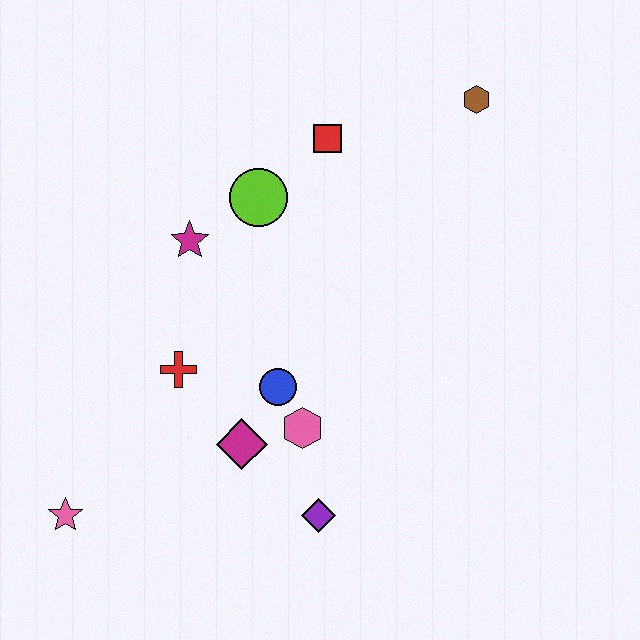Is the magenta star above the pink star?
Yes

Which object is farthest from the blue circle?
The brown hexagon is farthest from the blue circle.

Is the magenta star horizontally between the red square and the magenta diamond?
No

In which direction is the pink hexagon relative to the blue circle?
The pink hexagon is below the blue circle.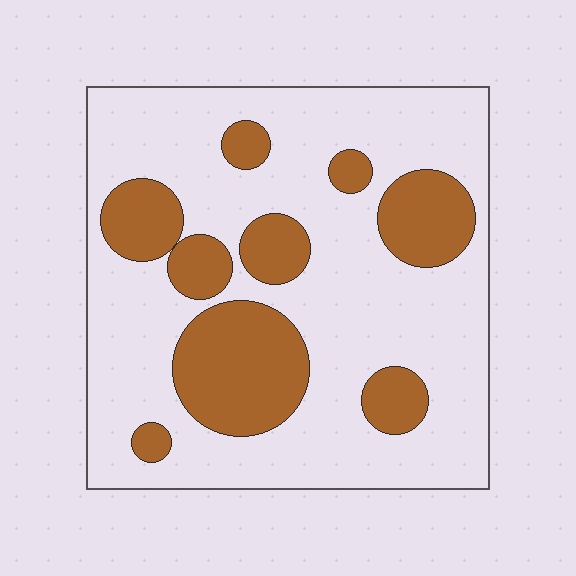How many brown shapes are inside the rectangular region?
9.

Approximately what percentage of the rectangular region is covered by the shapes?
Approximately 25%.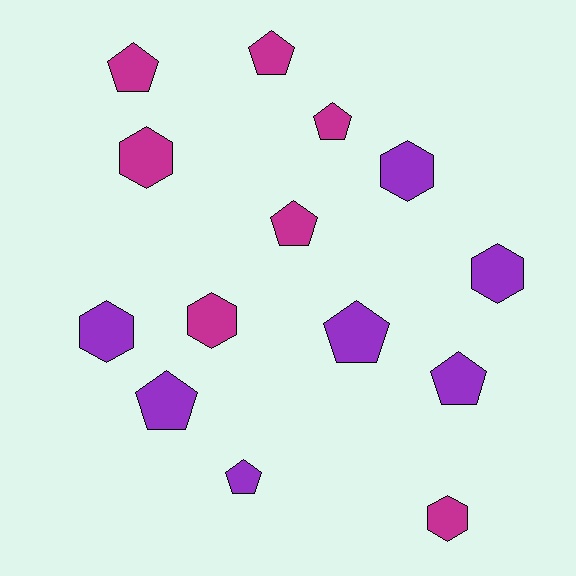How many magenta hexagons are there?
There are 3 magenta hexagons.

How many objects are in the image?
There are 14 objects.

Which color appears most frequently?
Purple, with 7 objects.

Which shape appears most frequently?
Pentagon, with 8 objects.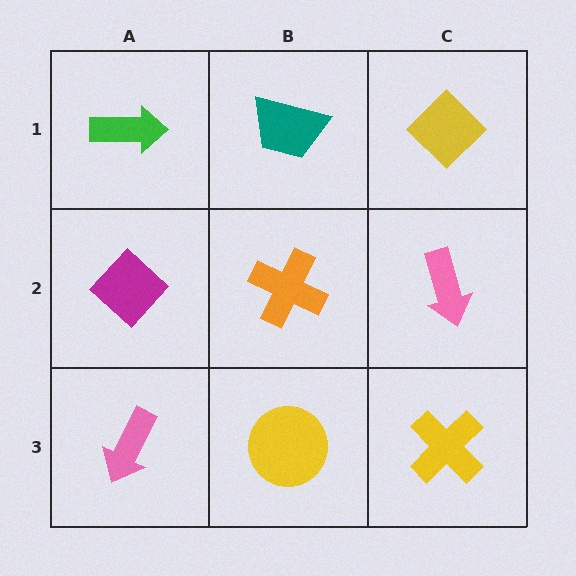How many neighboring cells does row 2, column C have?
3.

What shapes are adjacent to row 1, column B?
An orange cross (row 2, column B), a green arrow (row 1, column A), a yellow diamond (row 1, column C).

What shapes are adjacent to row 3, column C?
A pink arrow (row 2, column C), a yellow circle (row 3, column B).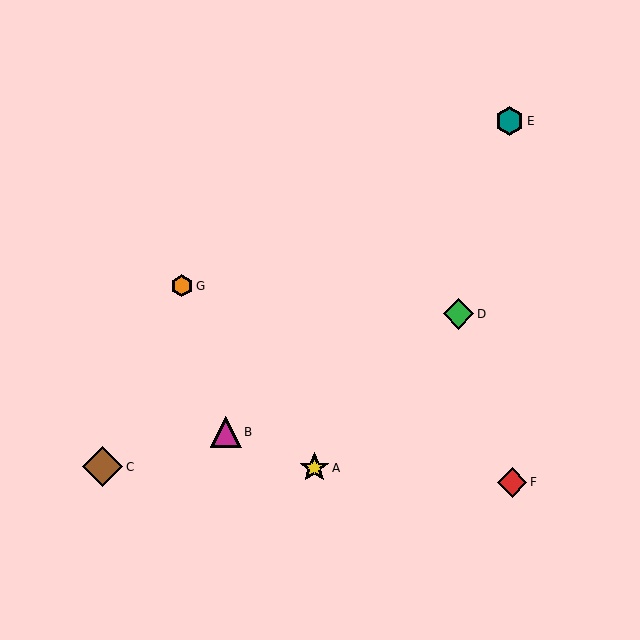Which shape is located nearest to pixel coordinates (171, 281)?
The orange hexagon (labeled G) at (182, 286) is nearest to that location.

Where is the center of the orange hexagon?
The center of the orange hexagon is at (182, 286).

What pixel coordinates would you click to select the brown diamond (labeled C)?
Click at (103, 467) to select the brown diamond C.